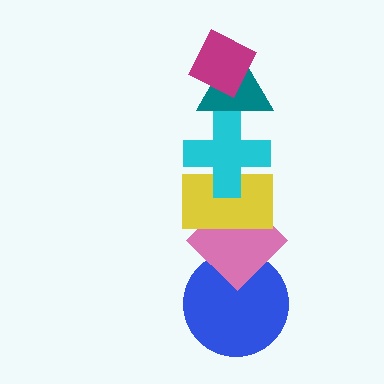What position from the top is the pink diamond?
The pink diamond is 5th from the top.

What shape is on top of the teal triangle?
The magenta diamond is on top of the teal triangle.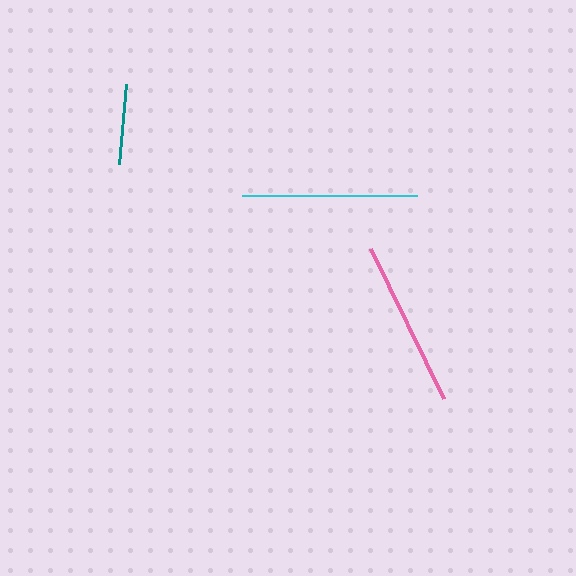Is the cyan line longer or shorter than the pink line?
The cyan line is longer than the pink line.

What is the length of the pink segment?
The pink segment is approximately 167 pixels long.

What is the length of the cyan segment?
The cyan segment is approximately 176 pixels long.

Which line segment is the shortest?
The teal line is the shortest at approximately 81 pixels.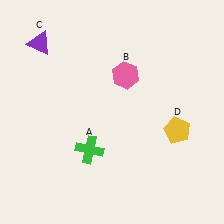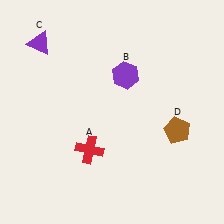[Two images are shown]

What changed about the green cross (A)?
In Image 1, A is green. In Image 2, it changed to red.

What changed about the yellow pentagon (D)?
In Image 1, D is yellow. In Image 2, it changed to brown.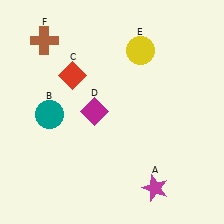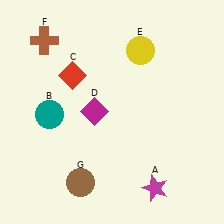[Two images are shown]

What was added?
A brown circle (G) was added in Image 2.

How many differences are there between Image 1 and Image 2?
There is 1 difference between the two images.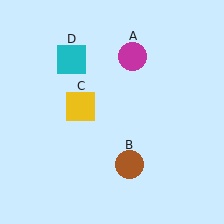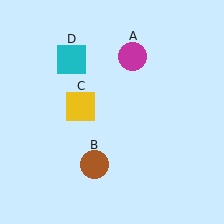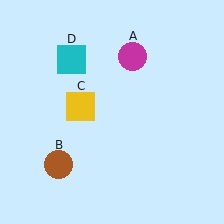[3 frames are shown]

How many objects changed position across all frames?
1 object changed position: brown circle (object B).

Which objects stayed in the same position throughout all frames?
Magenta circle (object A) and yellow square (object C) and cyan square (object D) remained stationary.